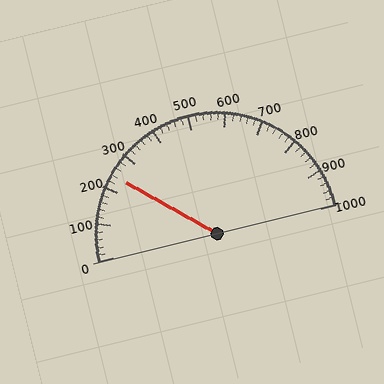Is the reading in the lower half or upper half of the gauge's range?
The reading is in the lower half of the range (0 to 1000).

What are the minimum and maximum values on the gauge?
The gauge ranges from 0 to 1000.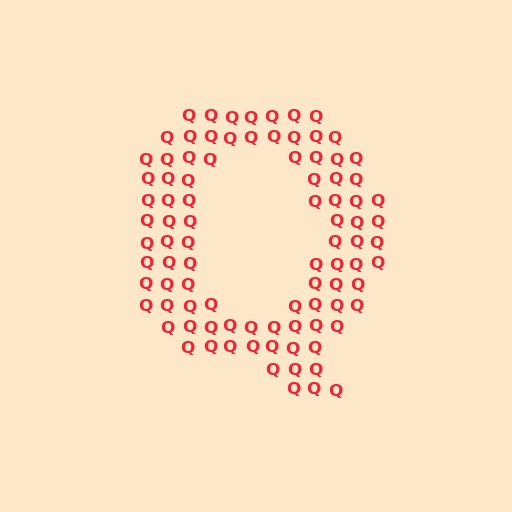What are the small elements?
The small elements are letter Q's.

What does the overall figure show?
The overall figure shows the letter Q.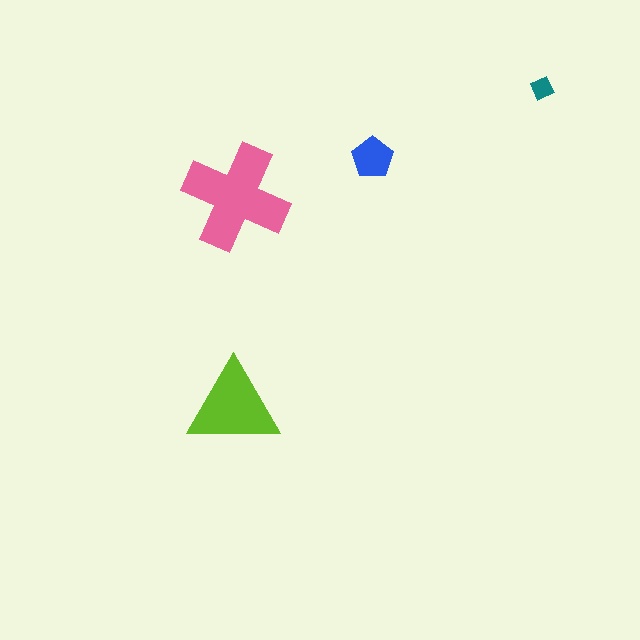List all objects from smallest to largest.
The teal diamond, the blue pentagon, the lime triangle, the pink cross.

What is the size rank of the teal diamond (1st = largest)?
4th.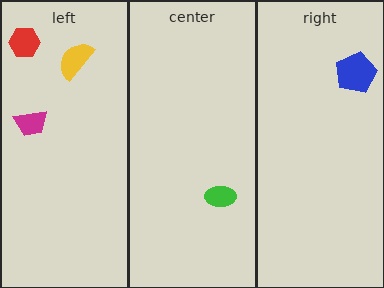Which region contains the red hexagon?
The left region.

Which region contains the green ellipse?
The center region.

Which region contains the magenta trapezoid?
The left region.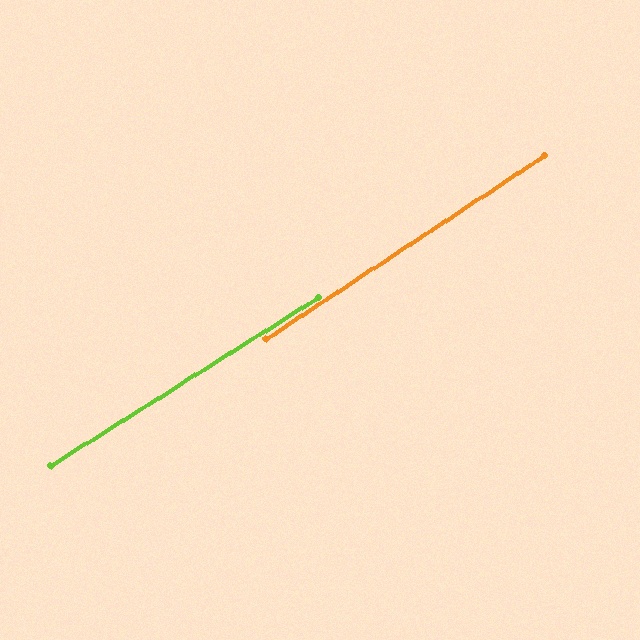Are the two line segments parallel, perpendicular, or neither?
Parallel — their directions differ by only 1.1°.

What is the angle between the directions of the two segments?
Approximately 1 degree.